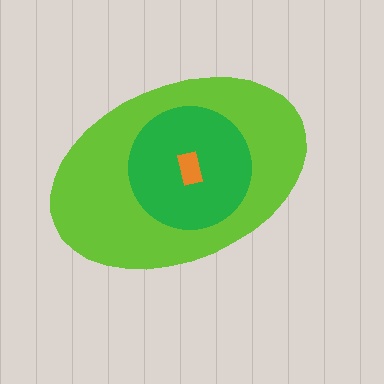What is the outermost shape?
The lime ellipse.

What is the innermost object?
The orange rectangle.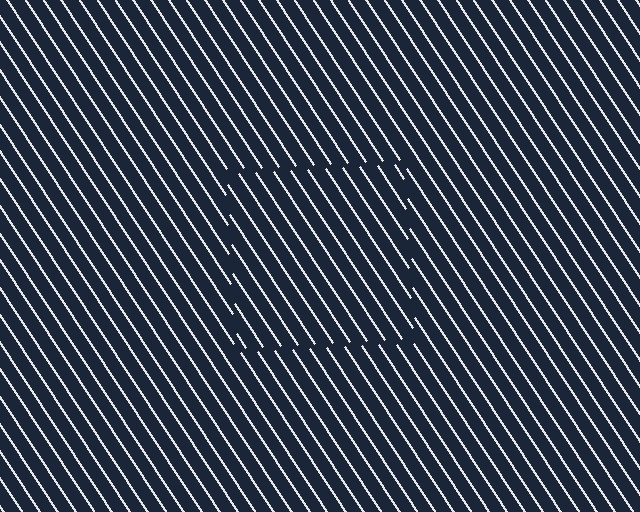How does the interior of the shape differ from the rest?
The interior of the shape contains the same grating, shifted by half a period — the contour is defined by the phase discontinuity where line-ends from the inner and outer gratings abut.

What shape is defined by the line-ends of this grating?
An illusory square. The interior of the shape contains the same grating, shifted by half a period — the contour is defined by the phase discontinuity where line-ends from the inner and outer gratings abut.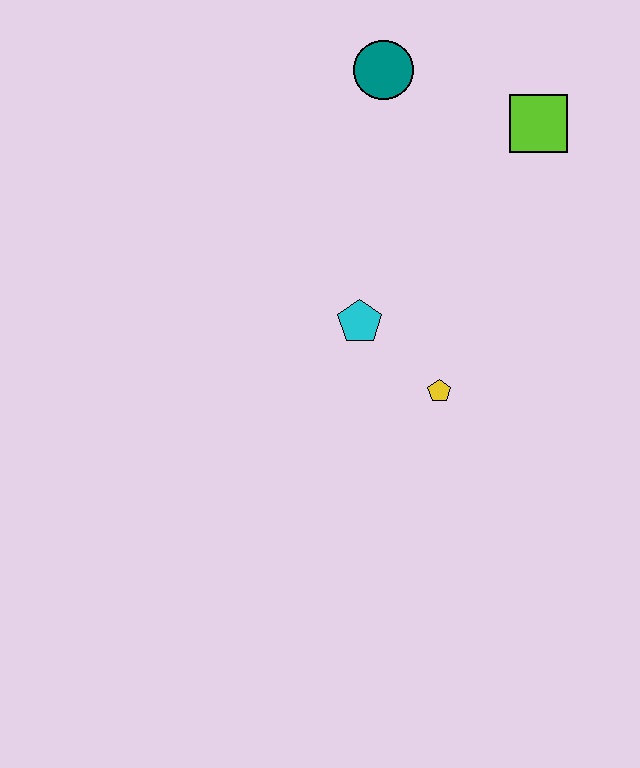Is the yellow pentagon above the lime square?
No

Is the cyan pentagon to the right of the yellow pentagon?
No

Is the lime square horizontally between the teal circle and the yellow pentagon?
No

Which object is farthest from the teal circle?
The yellow pentagon is farthest from the teal circle.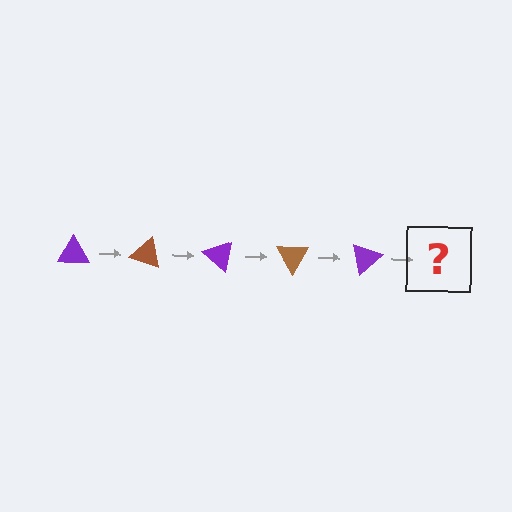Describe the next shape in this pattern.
It should be a brown triangle, rotated 100 degrees from the start.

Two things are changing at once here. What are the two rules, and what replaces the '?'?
The two rules are that it rotates 20 degrees each step and the color cycles through purple and brown. The '?' should be a brown triangle, rotated 100 degrees from the start.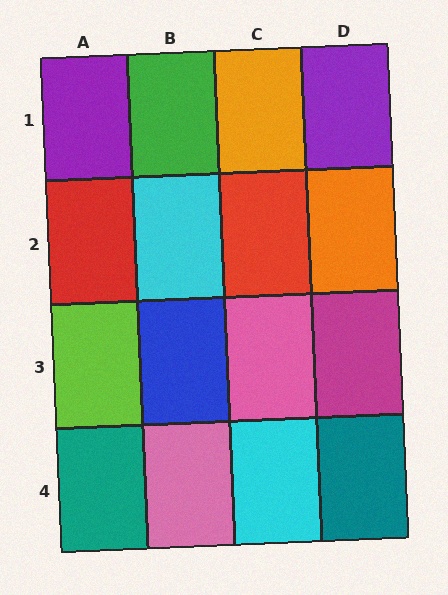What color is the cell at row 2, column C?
Red.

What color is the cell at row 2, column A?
Red.